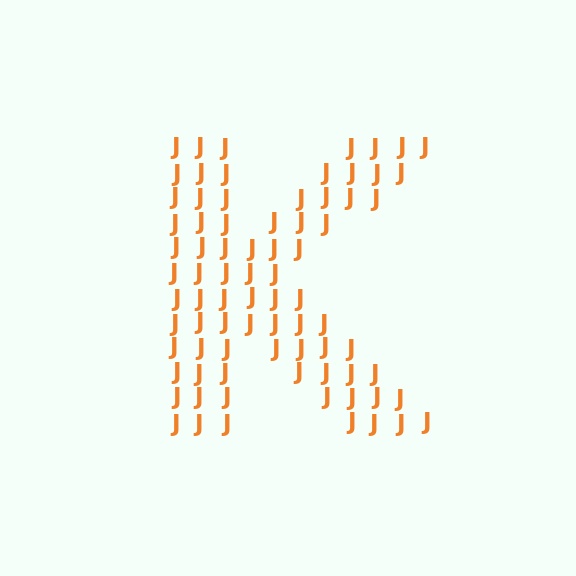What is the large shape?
The large shape is the letter K.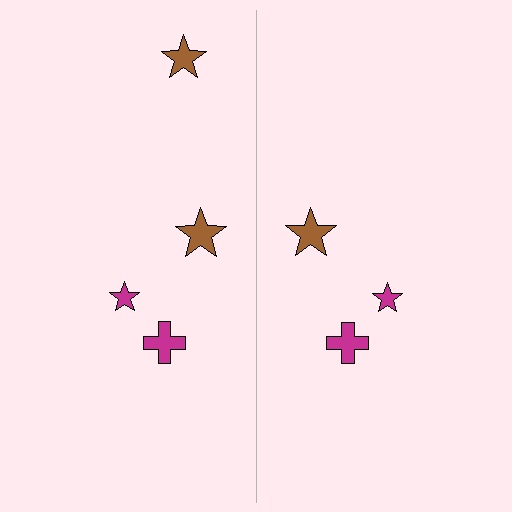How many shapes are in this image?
There are 7 shapes in this image.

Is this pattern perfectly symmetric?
No, the pattern is not perfectly symmetric. A brown star is missing from the right side.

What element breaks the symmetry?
A brown star is missing from the right side.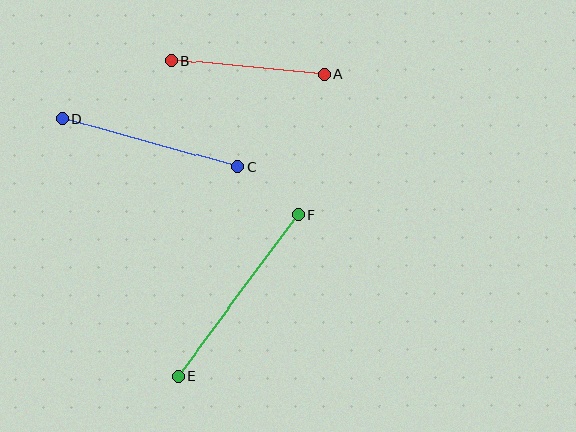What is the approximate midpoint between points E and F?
The midpoint is at approximately (238, 295) pixels.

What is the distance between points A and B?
The distance is approximately 154 pixels.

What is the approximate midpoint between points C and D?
The midpoint is at approximately (150, 143) pixels.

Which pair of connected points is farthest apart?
Points E and F are farthest apart.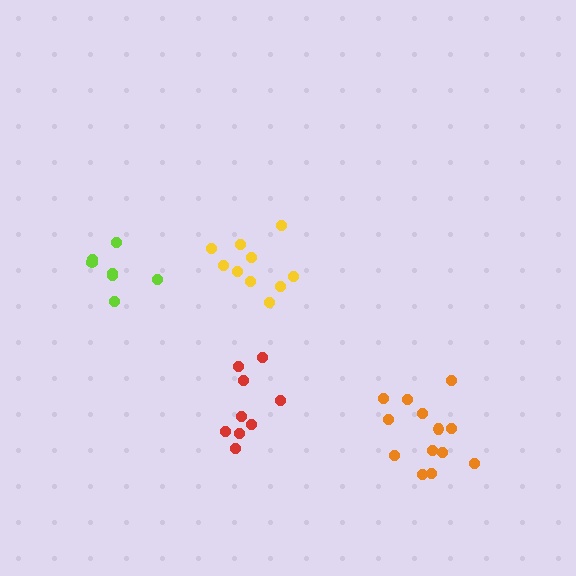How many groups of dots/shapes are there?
There are 4 groups.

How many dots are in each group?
Group 1: 13 dots, Group 2: 9 dots, Group 3: 10 dots, Group 4: 7 dots (39 total).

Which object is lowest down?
The orange cluster is bottommost.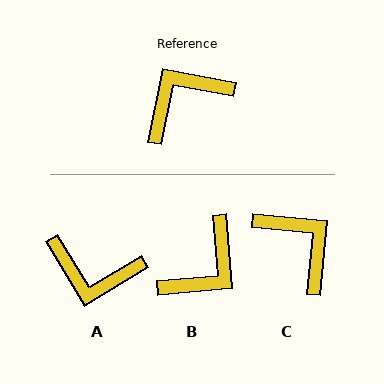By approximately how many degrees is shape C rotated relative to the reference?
Approximately 85 degrees clockwise.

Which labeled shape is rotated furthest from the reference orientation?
B, about 164 degrees away.